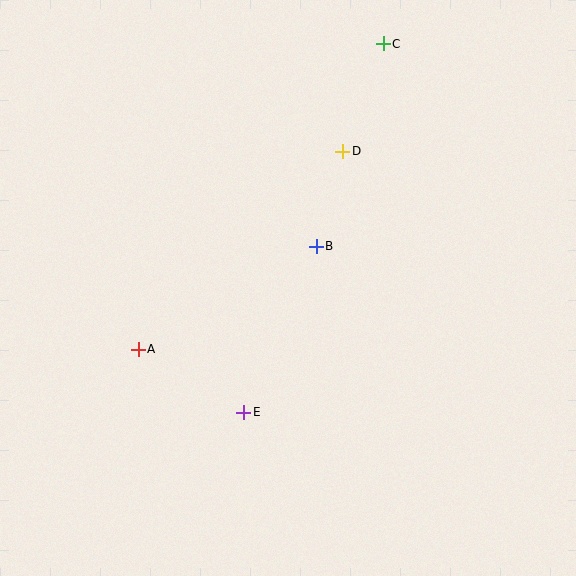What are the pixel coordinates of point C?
Point C is at (383, 44).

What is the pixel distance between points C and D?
The distance between C and D is 115 pixels.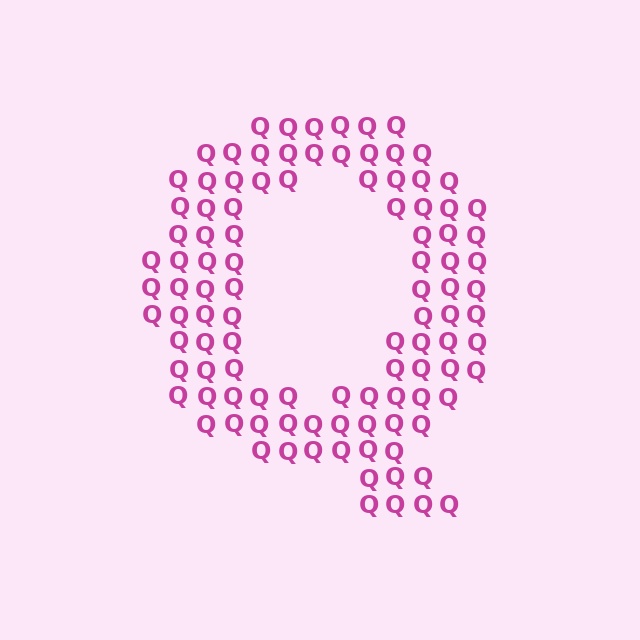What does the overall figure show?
The overall figure shows the letter Q.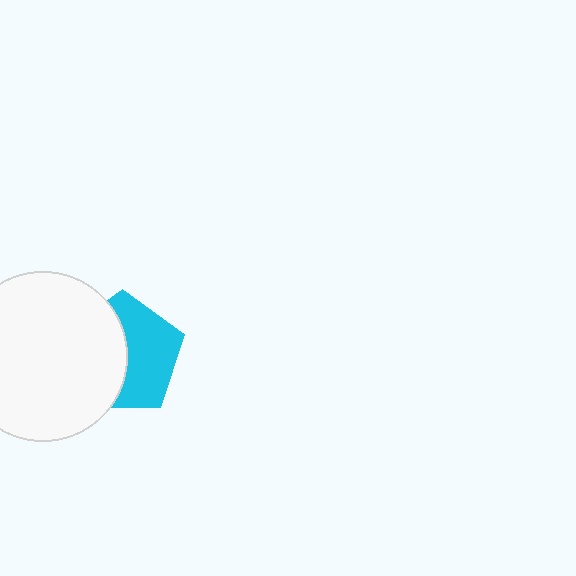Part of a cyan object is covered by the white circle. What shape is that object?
It is a pentagon.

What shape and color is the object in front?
The object in front is a white circle.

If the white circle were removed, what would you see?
You would see the complete cyan pentagon.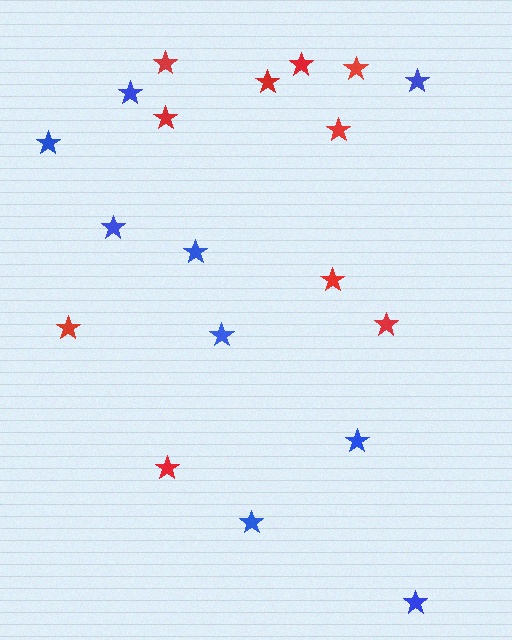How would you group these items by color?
There are 2 groups: one group of blue stars (9) and one group of red stars (10).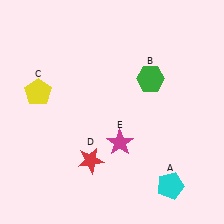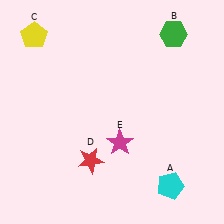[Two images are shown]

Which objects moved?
The objects that moved are: the green hexagon (B), the yellow pentagon (C).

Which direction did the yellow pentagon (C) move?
The yellow pentagon (C) moved up.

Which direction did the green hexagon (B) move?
The green hexagon (B) moved up.